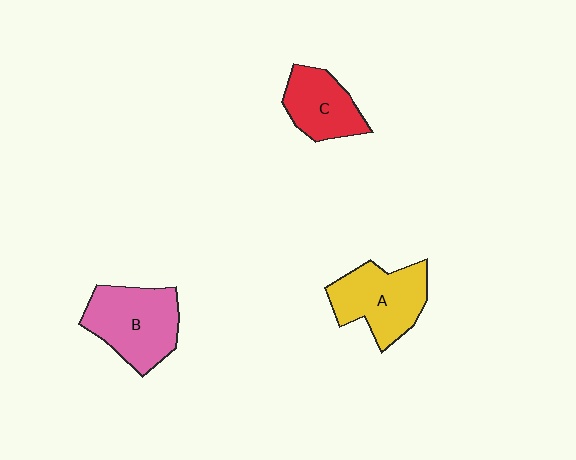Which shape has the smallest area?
Shape C (red).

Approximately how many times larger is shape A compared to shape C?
Approximately 1.3 times.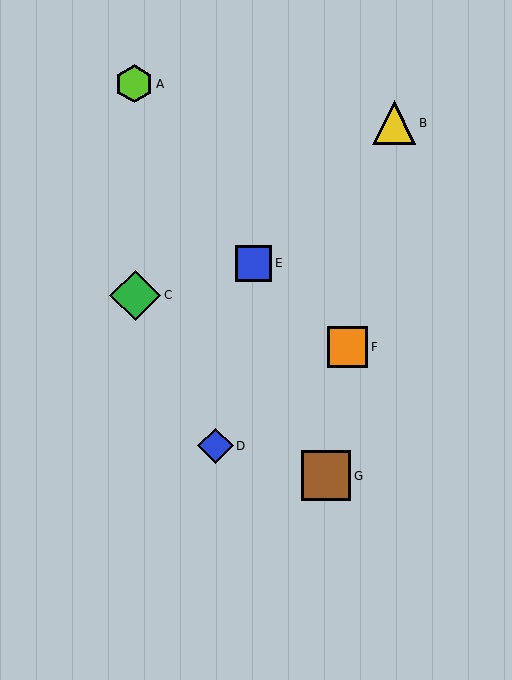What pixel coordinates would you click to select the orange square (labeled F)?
Click at (348, 347) to select the orange square F.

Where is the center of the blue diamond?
The center of the blue diamond is at (216, 446).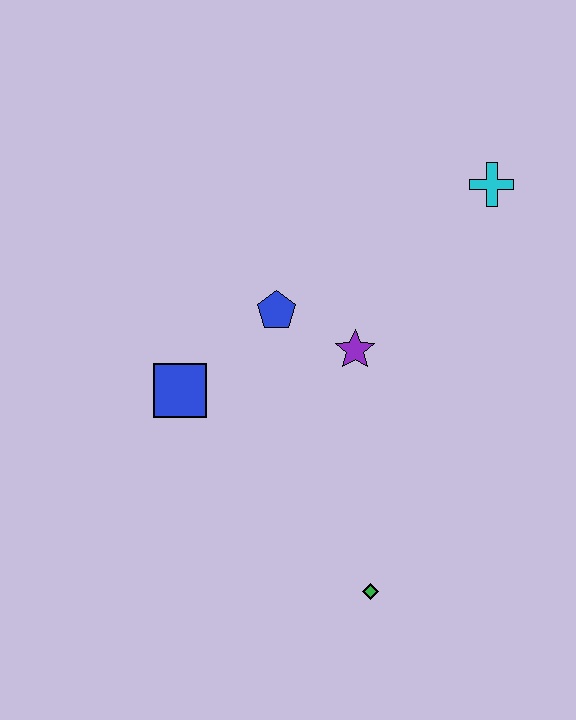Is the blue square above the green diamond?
Yes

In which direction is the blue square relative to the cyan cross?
The blue square is to the left of the cyan cross.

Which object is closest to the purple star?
The blue pentagon is closest to the purple star.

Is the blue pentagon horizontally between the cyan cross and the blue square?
Yes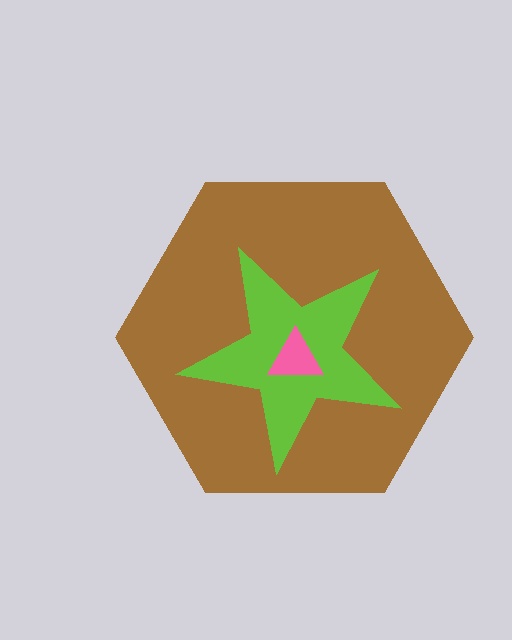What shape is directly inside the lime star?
The pink triangle.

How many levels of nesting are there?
3.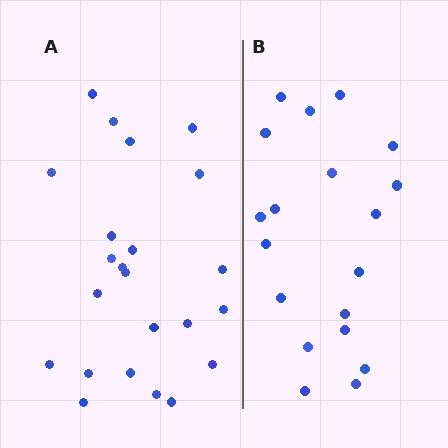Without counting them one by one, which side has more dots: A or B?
Region A (the left region) has more dots.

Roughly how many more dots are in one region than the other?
Region A has about 4 more dots than region B.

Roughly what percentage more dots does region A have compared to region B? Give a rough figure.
About 20% more.